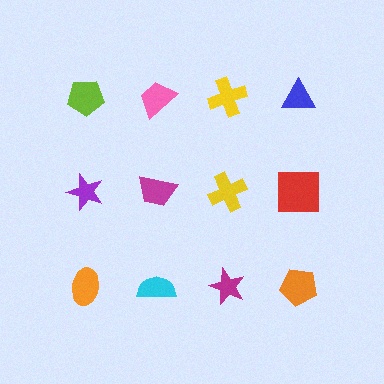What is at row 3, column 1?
An orange ellipse.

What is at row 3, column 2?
A cyan semicircle.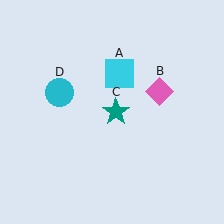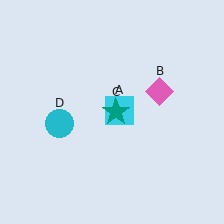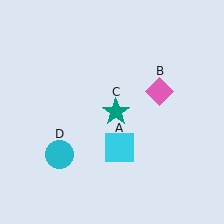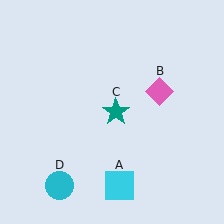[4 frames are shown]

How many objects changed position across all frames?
2 objects changed position: cyan square (object A), cyan circle (object D).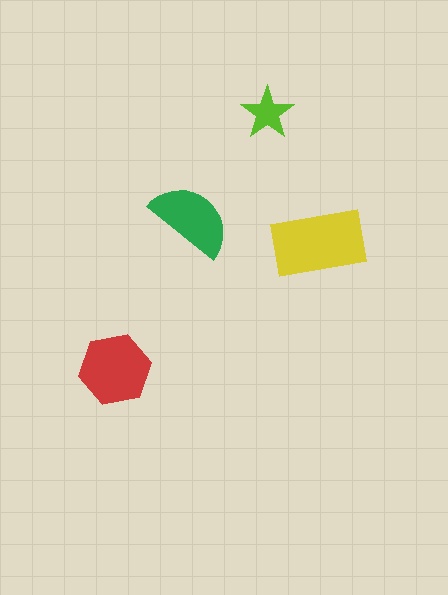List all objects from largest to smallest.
The yellow rectangle, the red hexagon, the green semicircle, the lime star.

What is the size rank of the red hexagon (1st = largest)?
2nd.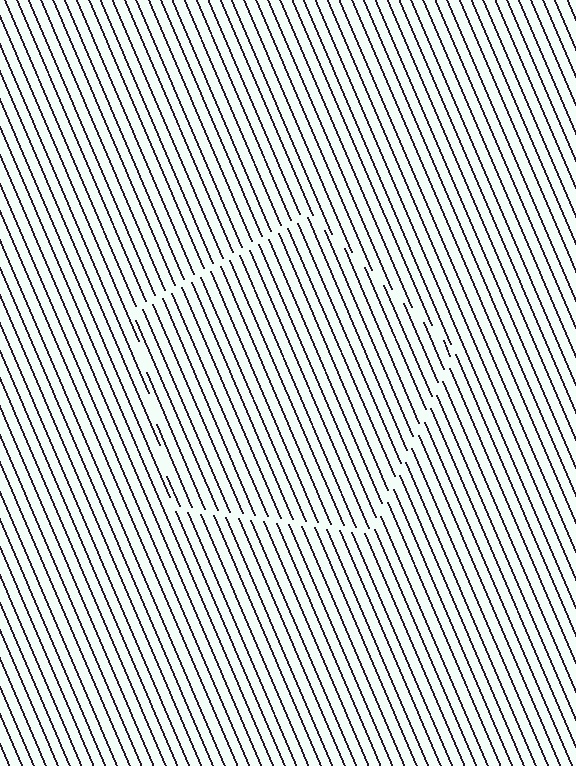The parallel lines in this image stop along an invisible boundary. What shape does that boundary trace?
An illusory pentagon. The interior of the shape contains the same grating, shifted by half a period — the contour is defined by the phase discontinuity where line-ends from the inner and outer gratings abut.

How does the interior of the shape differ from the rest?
The interior of the shape contains the same grating, shifted by half a period — the contour is defined by the phase discontinuity where line-ends from the inner and outer gratings abut.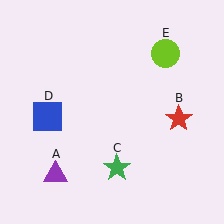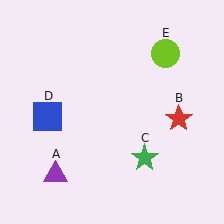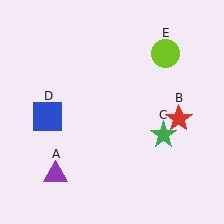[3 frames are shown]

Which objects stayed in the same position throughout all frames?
Purple triangle (object A) and red star (object B) and blue square (object D) and lime circle (object E) remained stationary.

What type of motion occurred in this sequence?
The green star (object C) rotated counterclockwise around the center of the scene.